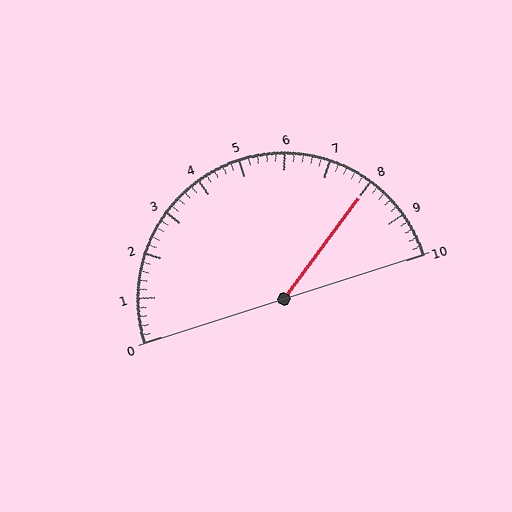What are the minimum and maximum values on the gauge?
The gauge ranges from 0 to 10.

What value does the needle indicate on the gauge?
The needle indicates approximately 8.0.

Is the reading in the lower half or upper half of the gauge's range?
The reading is in the upper half of the range (0 to 10).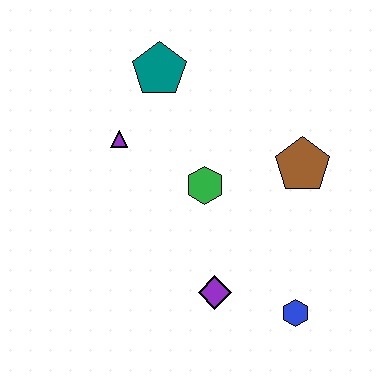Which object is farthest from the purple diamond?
The teal pentagon is farthest from the purple diamond.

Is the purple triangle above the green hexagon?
Yes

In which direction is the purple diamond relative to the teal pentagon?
The purple diamond is below the teal pentagon.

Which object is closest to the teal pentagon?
The purple triangle is closest to the teal pentagon.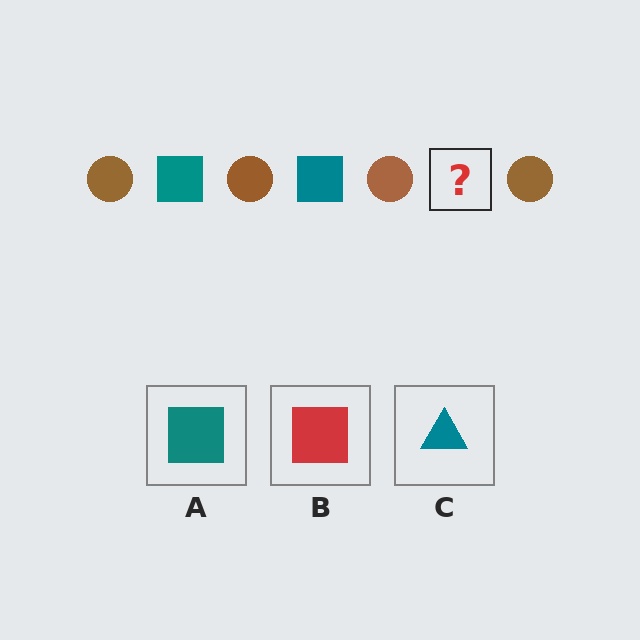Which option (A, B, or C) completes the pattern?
A.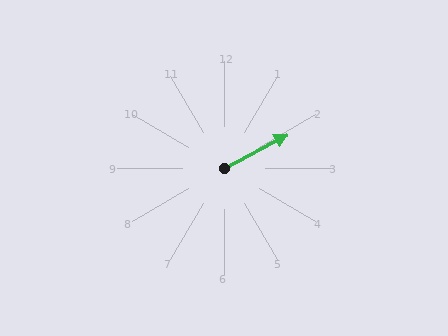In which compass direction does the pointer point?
Northeast.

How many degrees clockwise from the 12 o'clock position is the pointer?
Approximately 62 degrees.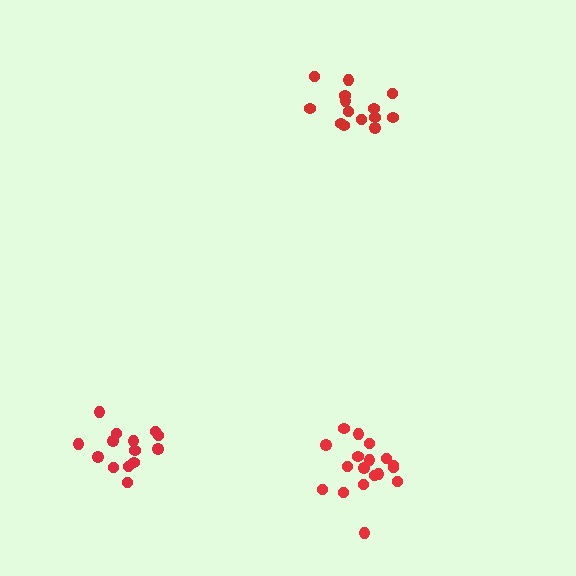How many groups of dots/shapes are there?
There are 3 groups.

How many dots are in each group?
Group 1: 14 dots, Group 2: 14 dots, Group 3: 18 dots (46 total).